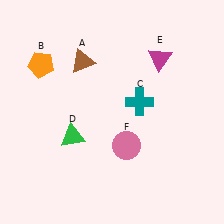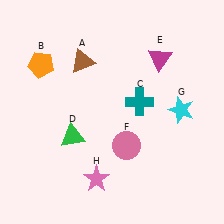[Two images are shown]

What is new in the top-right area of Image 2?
A cyan star (G) was added in the top-right area of Image 2.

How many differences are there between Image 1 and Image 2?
There are 2 differences between the two images.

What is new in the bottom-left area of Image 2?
A pink star (H) was added in the bottom-left area of Image 2.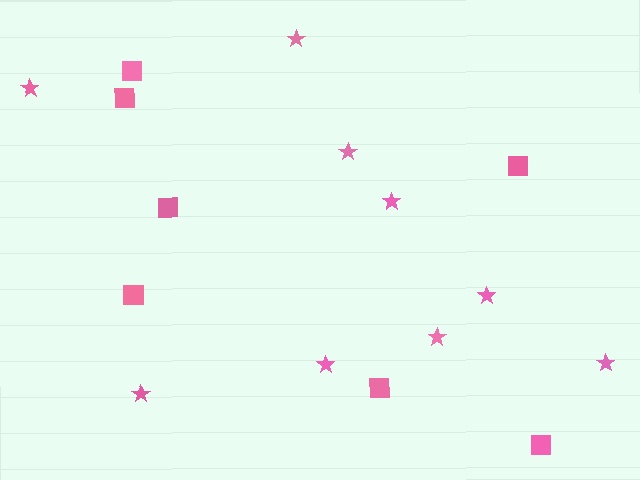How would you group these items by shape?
There are 2 groups: one group of squares (7) and one group of stars (9).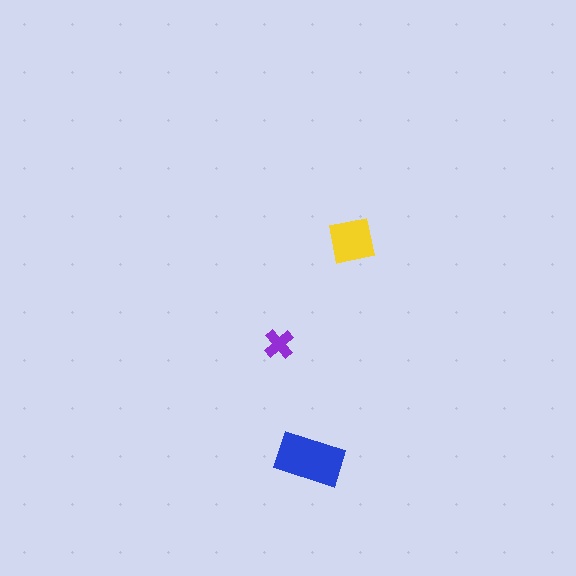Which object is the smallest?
The purple cross.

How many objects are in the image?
There are 3 objects in the image.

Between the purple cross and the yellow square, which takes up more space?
The yellow square.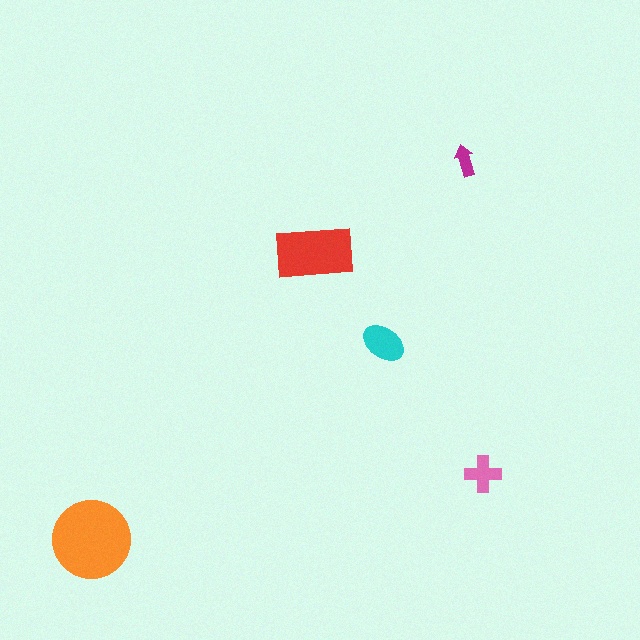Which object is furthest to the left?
The orange circle is leftmost.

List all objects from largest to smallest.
The orange circle, the red rectangle, the cyan ellipse, the pink cross, the magenta arrow.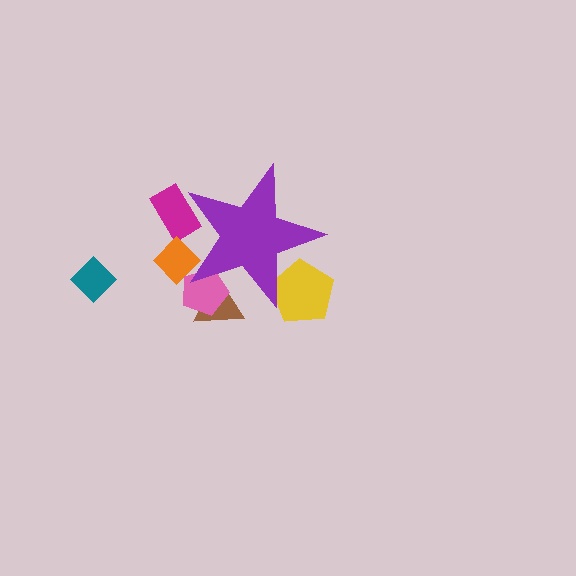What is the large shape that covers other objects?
A purple star.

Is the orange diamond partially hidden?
Yes, the orange diamond is partially hidden behind the purple star.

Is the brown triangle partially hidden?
Yes, the brown triangle is partially hidden behind the purple star.